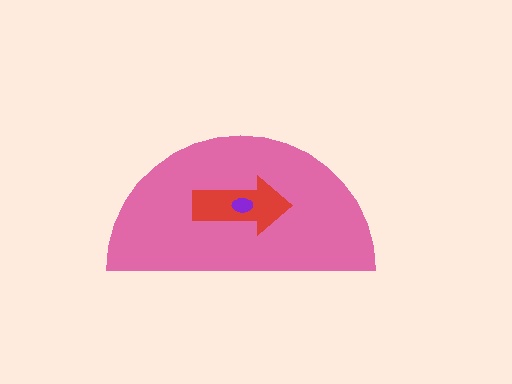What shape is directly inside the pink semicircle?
The red arrow.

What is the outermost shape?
The pink semicircle.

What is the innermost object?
The purple ellipse.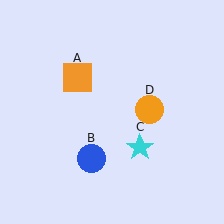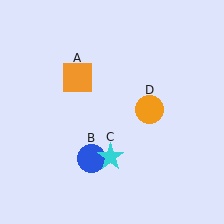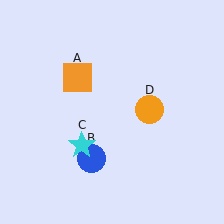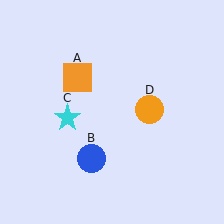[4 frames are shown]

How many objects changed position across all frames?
1 object changed position: cyan star (object C).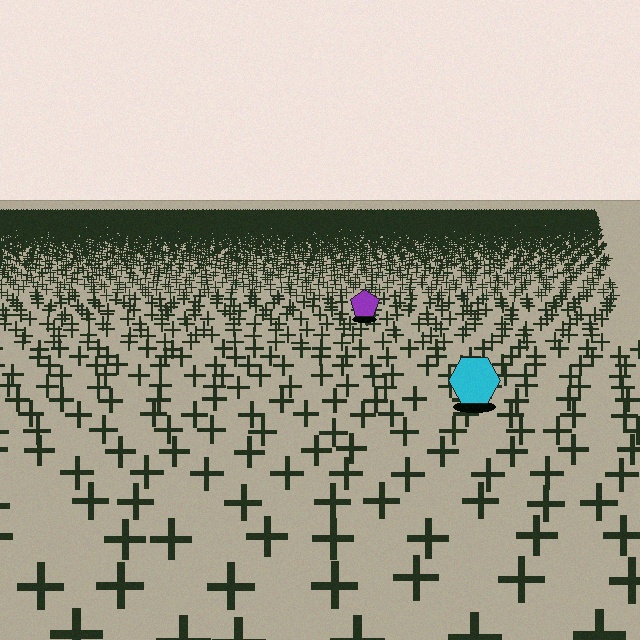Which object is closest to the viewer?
The cyan hexagon is closest. The texture marks near it are larger and more spread out.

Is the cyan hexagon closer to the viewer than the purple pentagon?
Yes. The cyan hexagon is closer — you can tell from the texture gradient: the ground texture is coarser near it.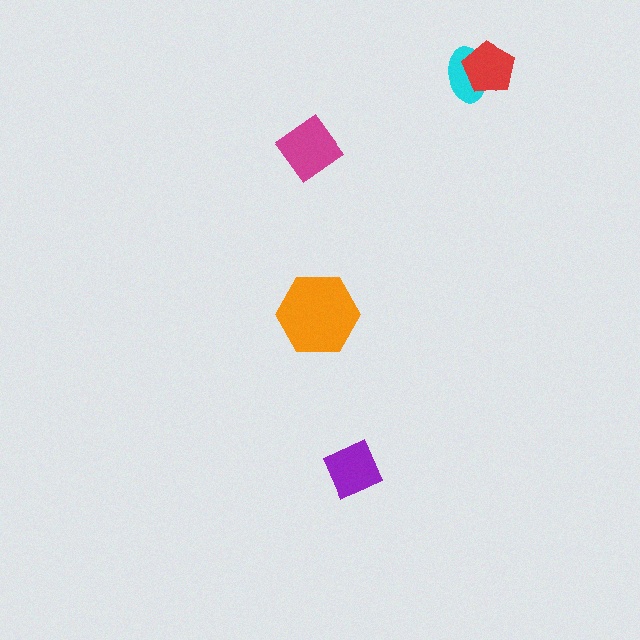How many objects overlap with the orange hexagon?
0 objects overlap with the orange hexagon.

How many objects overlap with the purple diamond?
0 objects overlap with the purple diamond.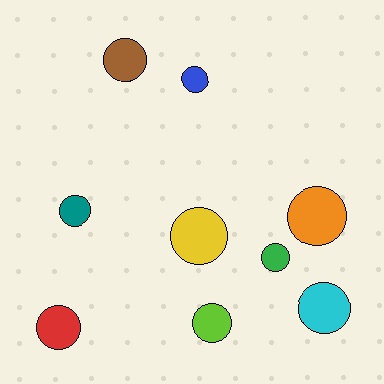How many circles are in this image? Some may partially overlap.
There are 9 circles.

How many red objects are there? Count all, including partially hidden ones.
There is 1 red object.